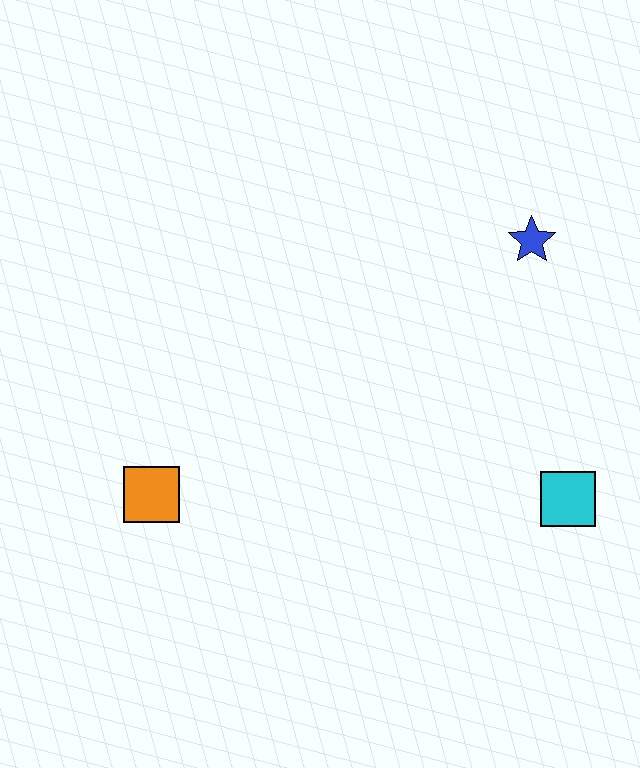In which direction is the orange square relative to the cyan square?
The orange square is to the left of the cyan square.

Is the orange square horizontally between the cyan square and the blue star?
No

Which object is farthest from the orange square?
The blue star is farthest from the orange square.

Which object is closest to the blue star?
The cyan square is closest to the blue star.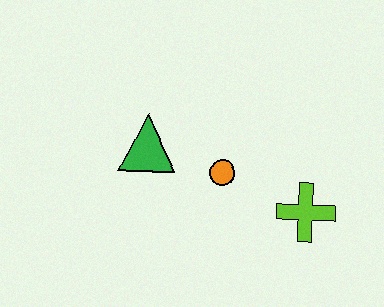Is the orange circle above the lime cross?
Yes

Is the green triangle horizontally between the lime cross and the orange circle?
No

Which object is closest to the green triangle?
The orange circle is closest to the green triangle.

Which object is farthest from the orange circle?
The lime cross is farthest from the orange circle.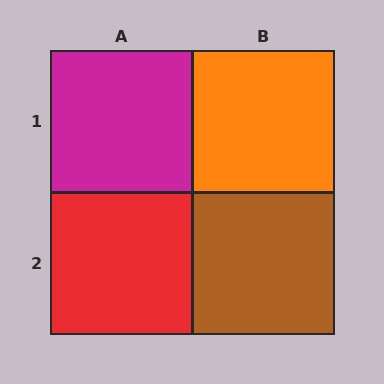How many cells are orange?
1 cell is orange.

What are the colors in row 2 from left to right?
Red, brown.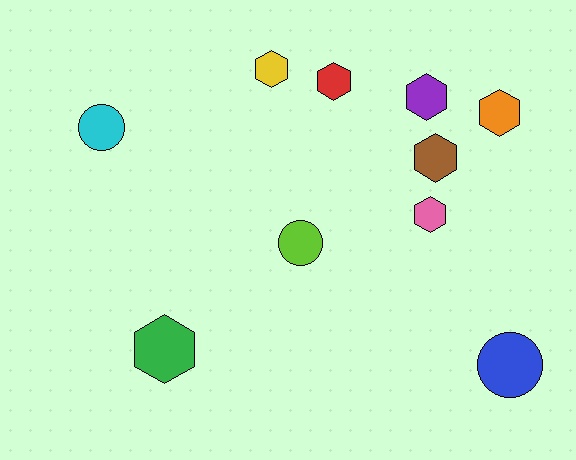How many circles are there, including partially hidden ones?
There are 3 circles.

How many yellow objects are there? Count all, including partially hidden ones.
There is 1 yellow object.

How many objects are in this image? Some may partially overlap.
There are 10 objects.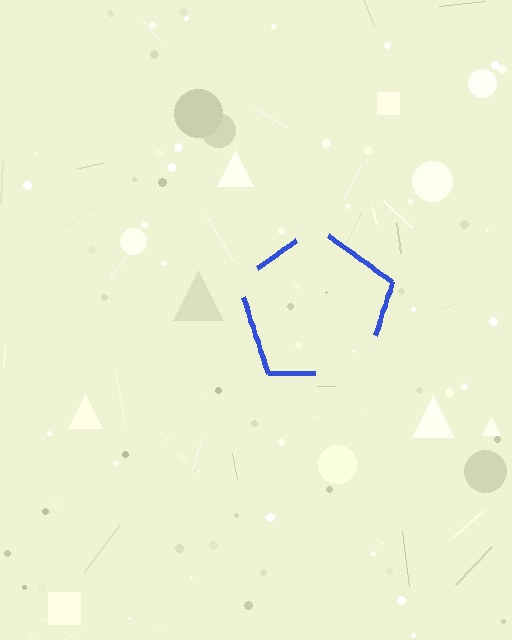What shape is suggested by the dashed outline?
The dashed outline suggests a pentagon.